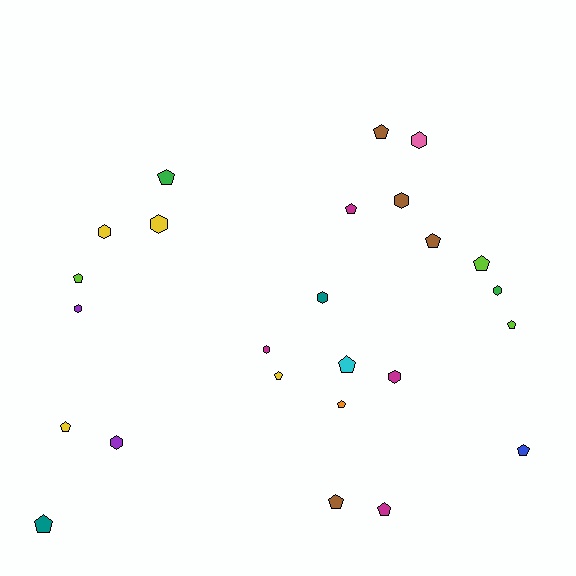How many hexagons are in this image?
There are 10 hexagons.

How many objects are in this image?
There are 25 objects.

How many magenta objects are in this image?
There are 4 magenta objects.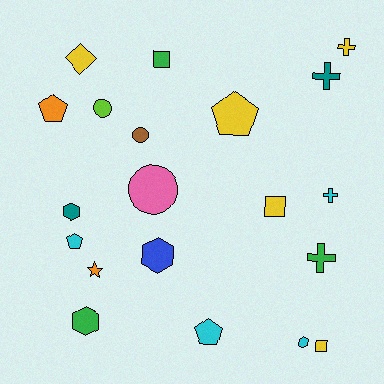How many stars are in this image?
There is 1 star.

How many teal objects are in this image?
There are 2 teal objects.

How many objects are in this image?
There are 20 objects.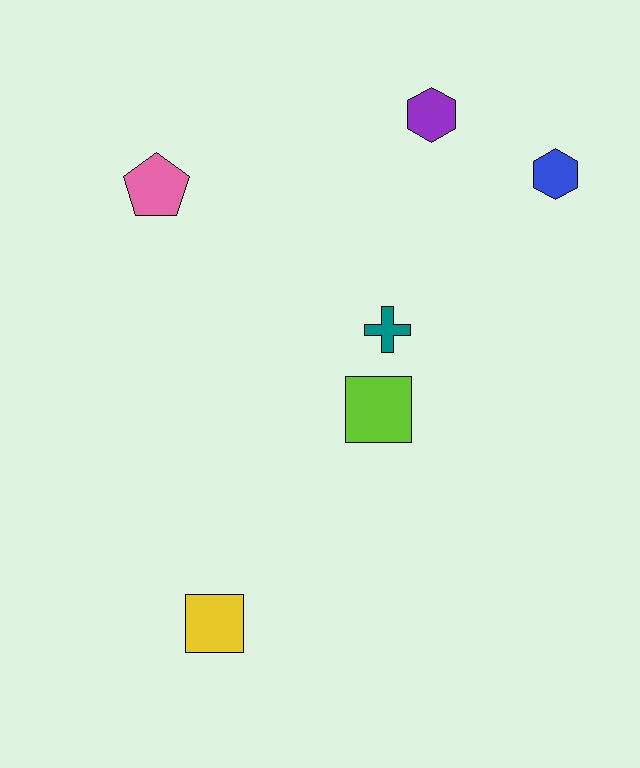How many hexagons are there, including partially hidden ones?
There are 2 hexagons.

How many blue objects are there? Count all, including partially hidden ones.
There is 1 blue object.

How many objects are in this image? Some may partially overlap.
There are 6 objects.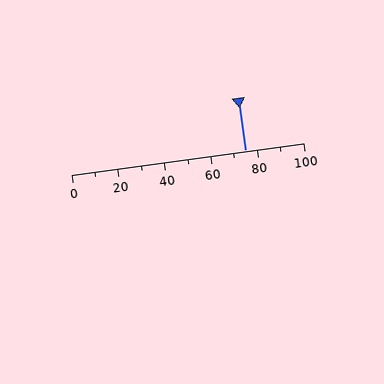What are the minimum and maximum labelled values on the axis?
The axis runs from 0 to 100.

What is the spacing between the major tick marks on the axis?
The major ticks are spaced 20 apart.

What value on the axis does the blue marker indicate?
The marker indicates approximately 75.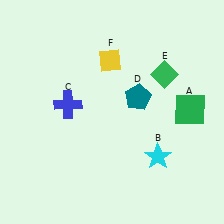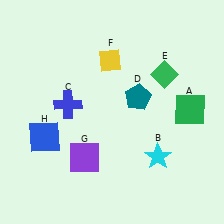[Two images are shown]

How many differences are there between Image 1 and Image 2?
There are 2 differences between the two images.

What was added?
A purple square (G), a blue square (H) were added in Image 2.